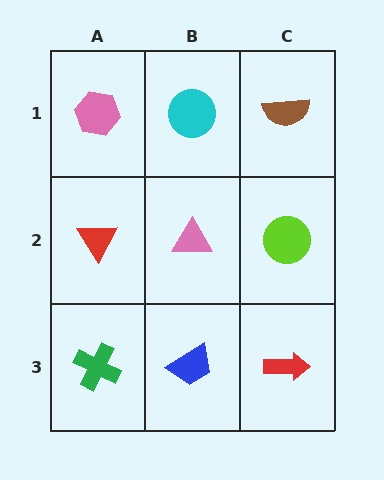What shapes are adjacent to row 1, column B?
A pink triangle (row 2, column B), a pink hexagon (row 1, column A), a brown semicircle (row 1, column C).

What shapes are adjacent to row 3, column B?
A pink triangle (row 2, column B), a green cross (row 3, column A), a red arrow (row 3, column C).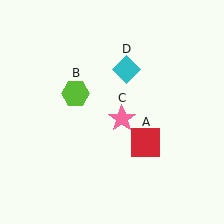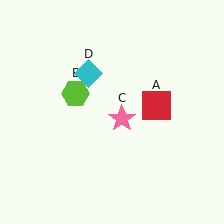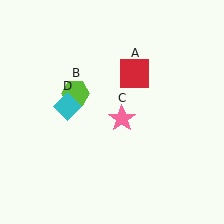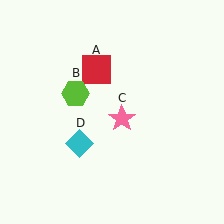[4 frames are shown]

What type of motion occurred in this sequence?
The red square (object A), cyan diamond (object D) rotated counterclockwise around the center of the scene.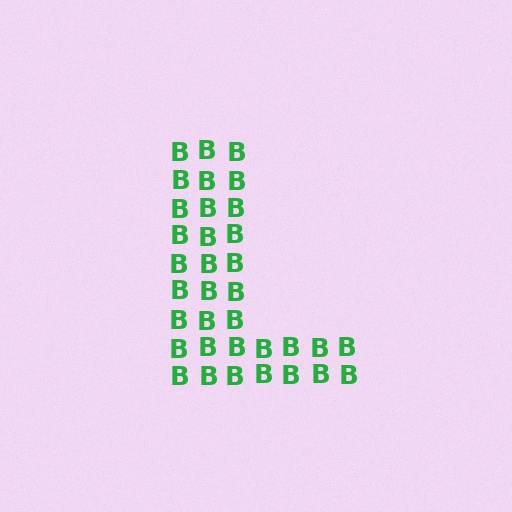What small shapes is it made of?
It is made of small letter B's.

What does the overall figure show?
The overall figure shows the letter L.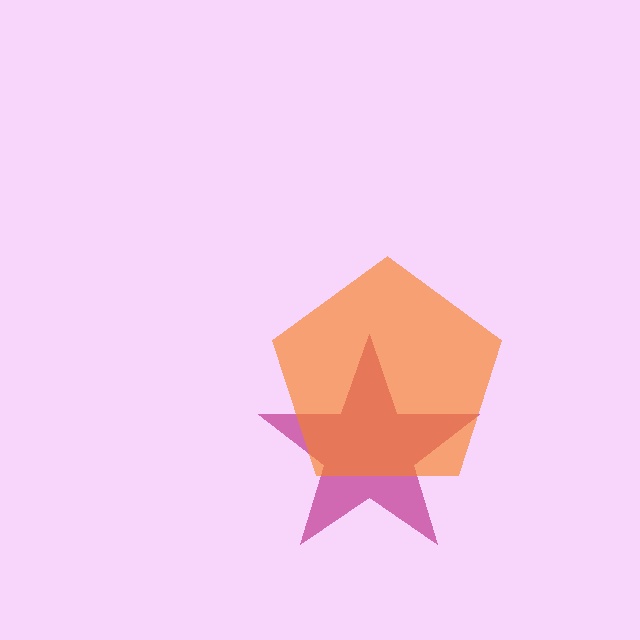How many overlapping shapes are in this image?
There are 2 overlapping shapes in the image.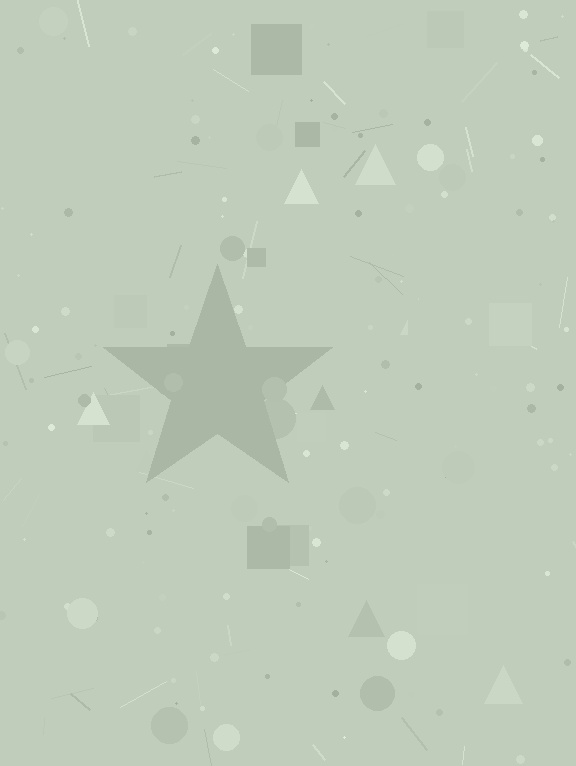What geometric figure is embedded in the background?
A star is embedded in the background.